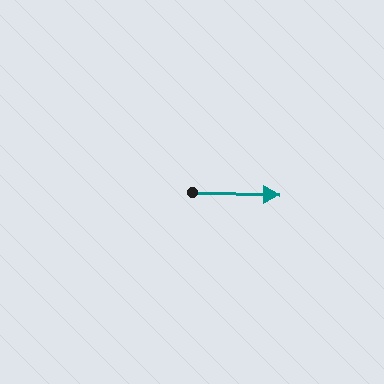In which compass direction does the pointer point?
East.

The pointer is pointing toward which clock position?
Roughly 3 o'clock.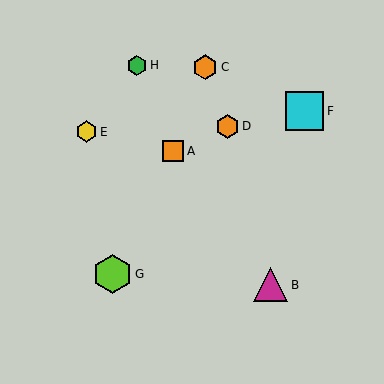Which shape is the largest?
The lime hexagon (labeled G) is the largest.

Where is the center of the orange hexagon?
The center of the orange hexagon is at (228, 126).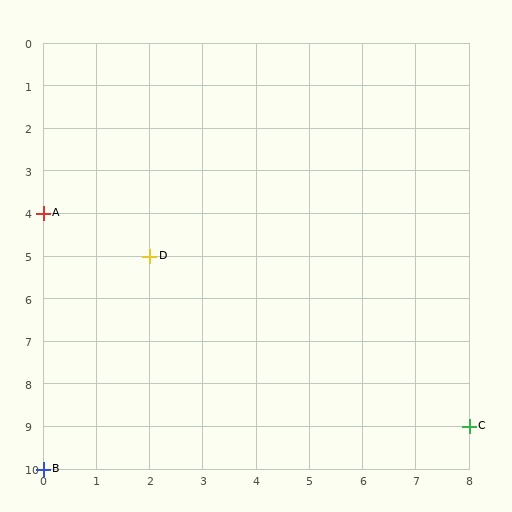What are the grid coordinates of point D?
Point D is at grid coordinates (2, 5).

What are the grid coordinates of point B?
Point B is at grid coordinates (0, 10).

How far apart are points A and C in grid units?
Points A and C are 8 columns and 5 rows apart (about 9.4 grid units diagonally).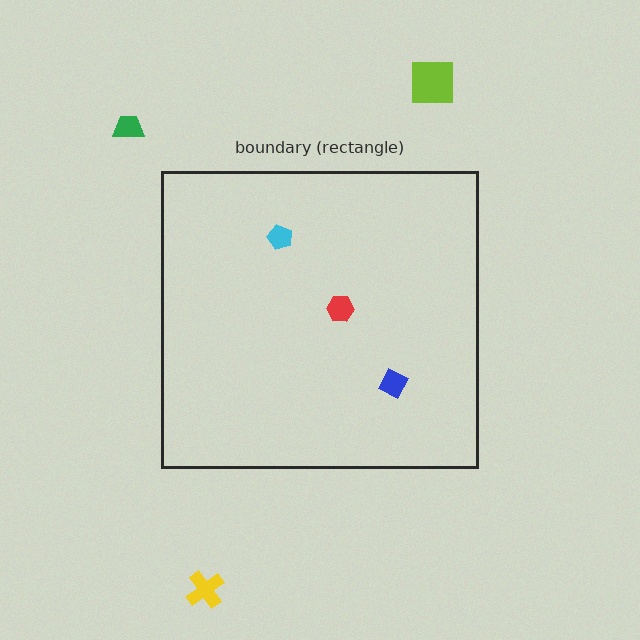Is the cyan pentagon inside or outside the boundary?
Inside.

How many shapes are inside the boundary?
3 inside, 3 outside.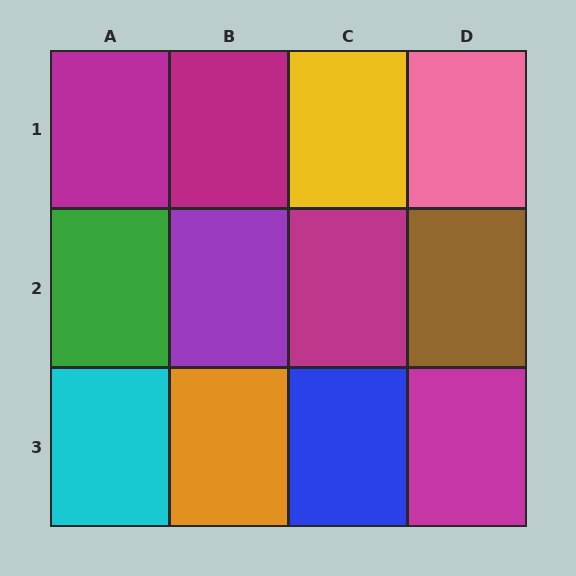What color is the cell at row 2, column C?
Magenta.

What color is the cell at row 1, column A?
Magenta.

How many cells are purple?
1 cell is purple.